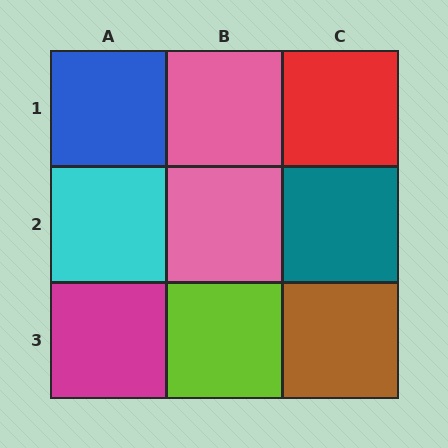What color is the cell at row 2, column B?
Pink.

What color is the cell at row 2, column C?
Teal.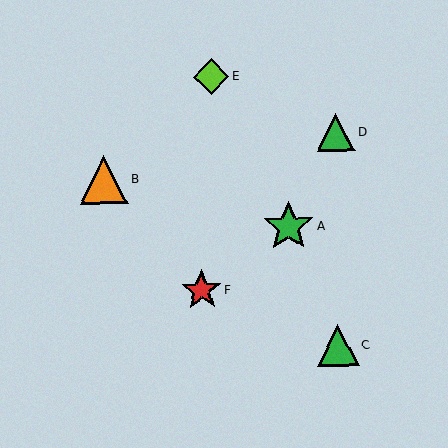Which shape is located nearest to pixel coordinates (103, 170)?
The orange triangle (labeled B) at (104, 180) is nearest to that location.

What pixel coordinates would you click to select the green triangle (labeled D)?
Click at (336, 132) to select the green triangle D.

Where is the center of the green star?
The center of the green star is at (289, 226).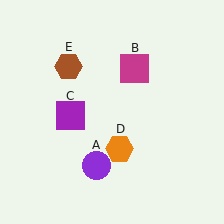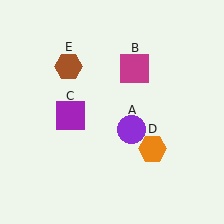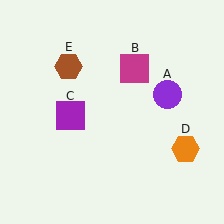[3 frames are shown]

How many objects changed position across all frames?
2 objects changed position: purple circle (object A), orange hexagon (object D).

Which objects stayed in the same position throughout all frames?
Magenta square (object B) and purple square (object C) and brown hexagon (object E) remained stationary.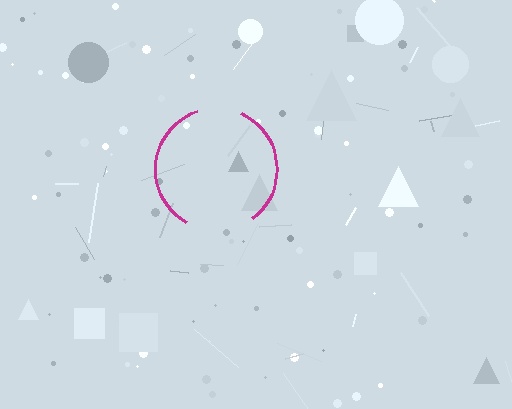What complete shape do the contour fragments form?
The contour fragments form a circle.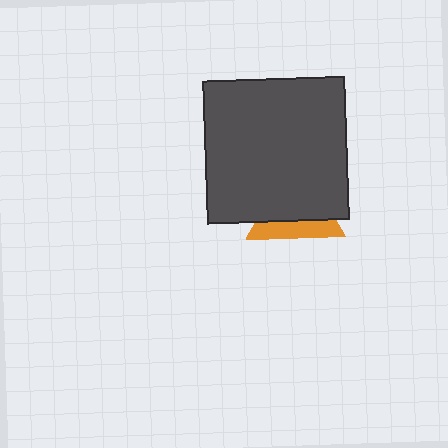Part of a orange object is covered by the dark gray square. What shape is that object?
It is a triangle.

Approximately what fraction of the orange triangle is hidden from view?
Roughly 63% of the orange triangle is hidden behind the dark gray square.